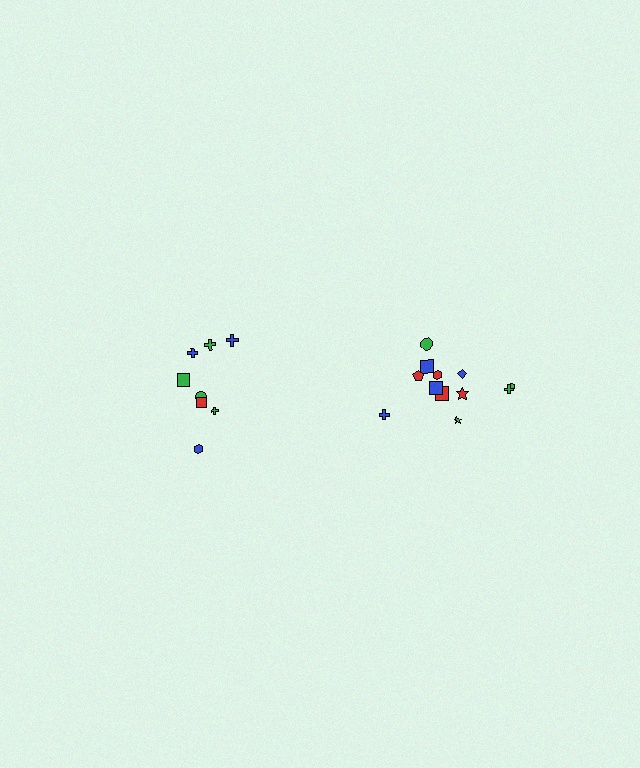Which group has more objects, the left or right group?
The right group.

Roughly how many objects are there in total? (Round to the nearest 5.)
Roughly 20 objects in total.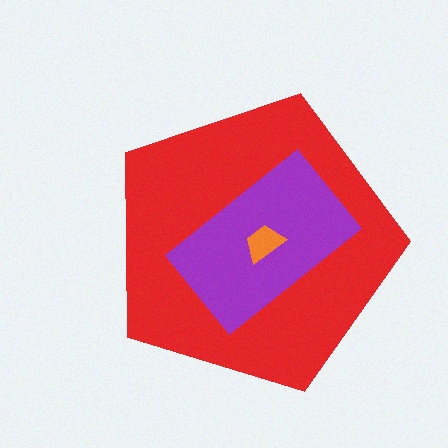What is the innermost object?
The orange trapezoid.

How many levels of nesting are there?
3.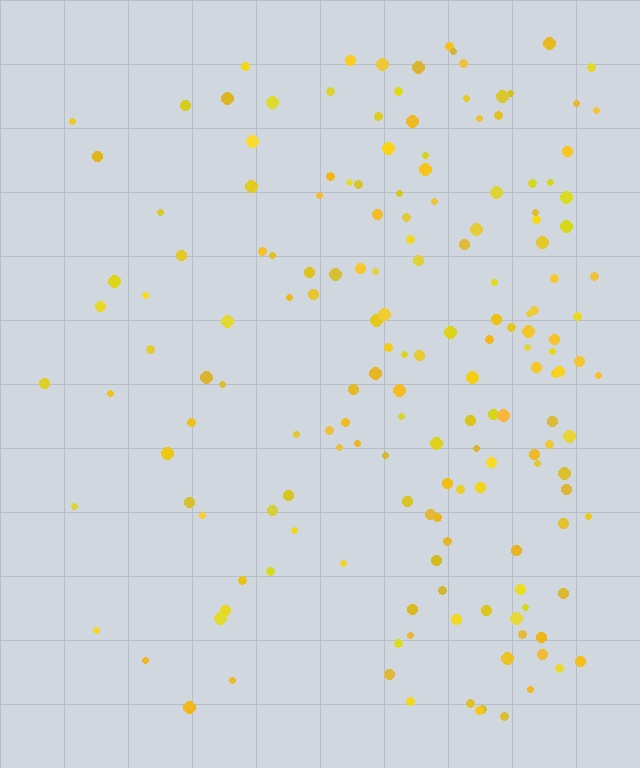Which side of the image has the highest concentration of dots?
The right.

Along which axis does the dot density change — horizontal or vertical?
Horizontal.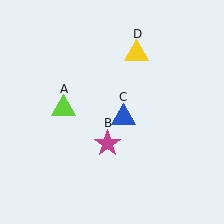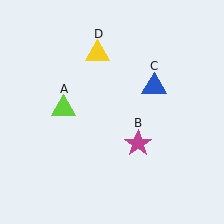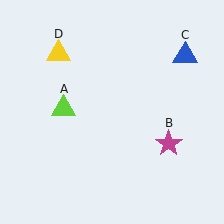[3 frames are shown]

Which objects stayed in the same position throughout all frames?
Lime triangle (object A) remained stationary.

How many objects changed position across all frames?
3 objects changed position: magenta star (object B), blue triangle (object C), yellow triangle (object D).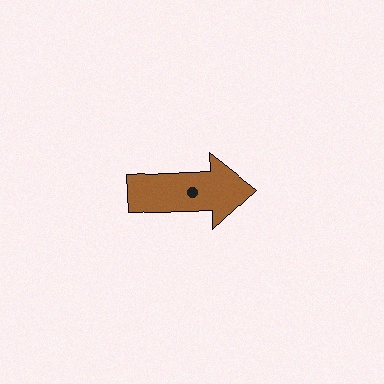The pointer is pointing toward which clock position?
Roughly 3 o'clock.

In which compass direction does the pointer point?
East.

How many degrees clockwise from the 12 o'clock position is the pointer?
Approximately 88 degrees.